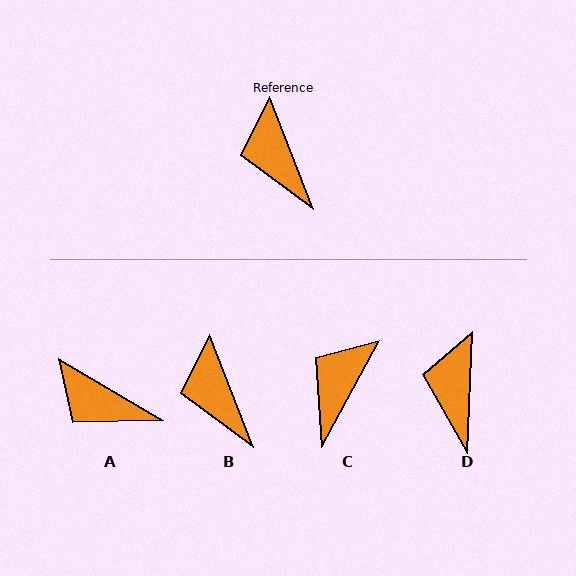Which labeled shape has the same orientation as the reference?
B.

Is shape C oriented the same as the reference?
No, it is off by about 49 degrees.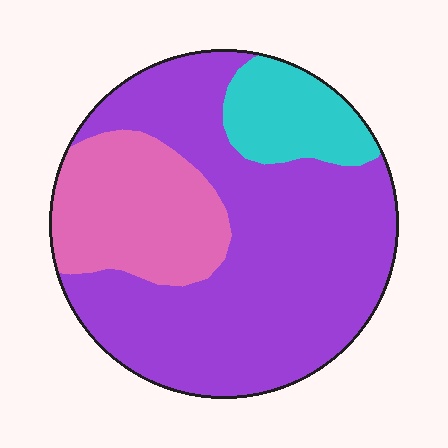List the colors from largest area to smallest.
From largest to smallest: purple, pink, cyan.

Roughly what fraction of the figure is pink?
Pink covers 23% of the figure.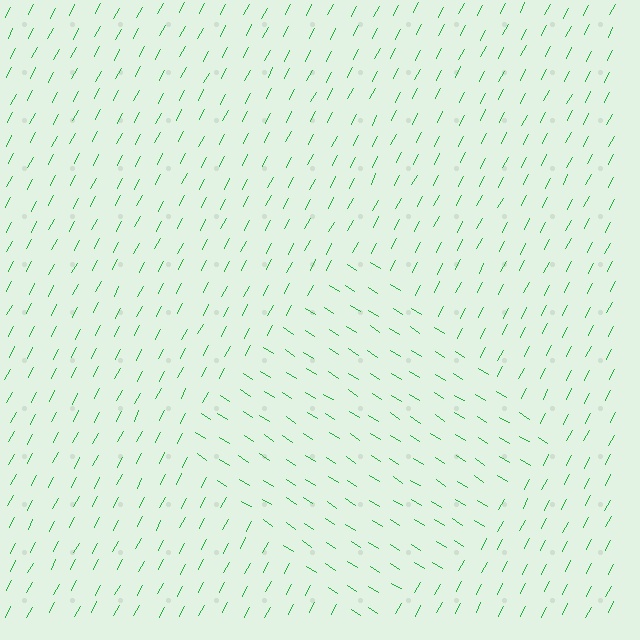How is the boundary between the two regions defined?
The boundary is defined purely by a change in line orientation (approximately 85 degrees difference). All lines are the same color and thickness.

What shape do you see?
I see a diamond.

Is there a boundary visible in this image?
Yes, there is a texture boundary formed by a change in line orientation.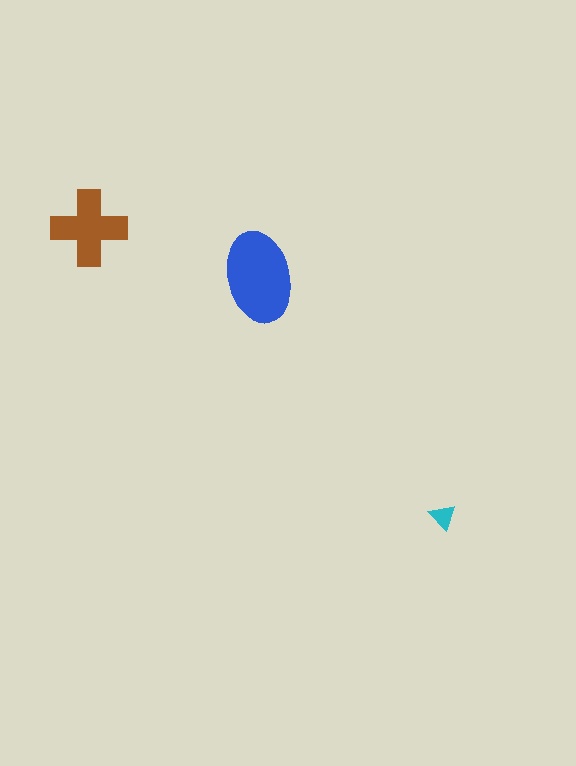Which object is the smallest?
The cyan triangle.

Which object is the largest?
The blue ellipse.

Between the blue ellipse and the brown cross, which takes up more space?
The blue ellipse.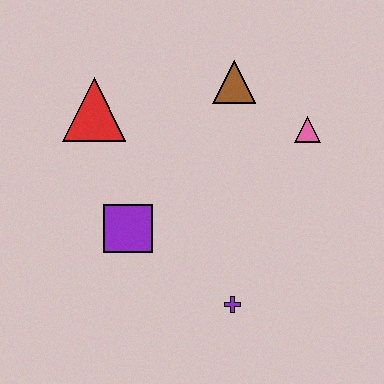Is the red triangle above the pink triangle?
Yes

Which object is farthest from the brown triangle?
The purple cross is farthest from the brown triangle.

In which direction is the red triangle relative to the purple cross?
The red triangle is above the purple cross.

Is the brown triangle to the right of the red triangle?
Yes